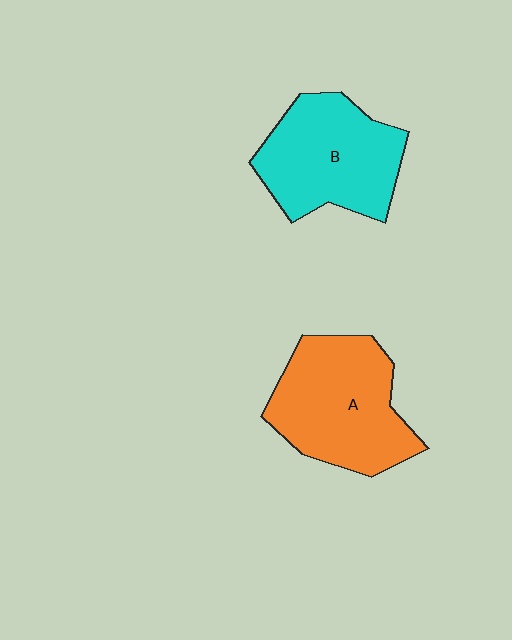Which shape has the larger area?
Shape A (orange).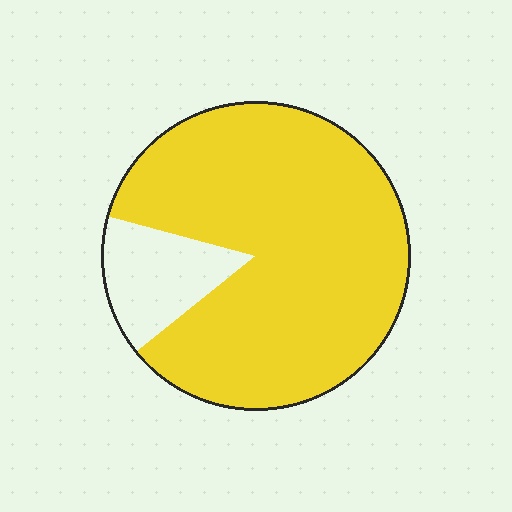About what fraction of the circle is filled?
About five sixths (5/6).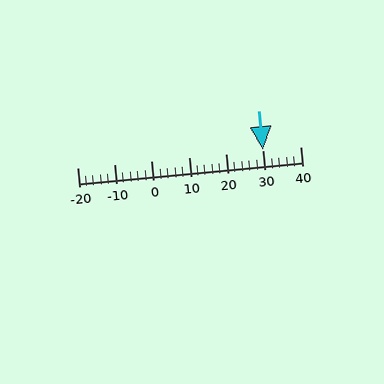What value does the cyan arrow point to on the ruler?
The cyan arrow points to approximately 30.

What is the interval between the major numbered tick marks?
The major tick marks are spaced 10 units apart.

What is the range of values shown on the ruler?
The ruler shows values from -20 to 40.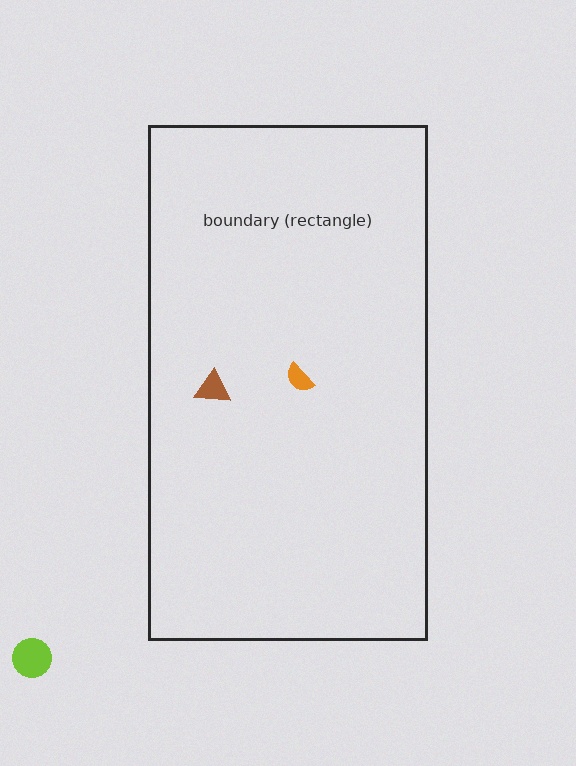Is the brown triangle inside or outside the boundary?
Inside.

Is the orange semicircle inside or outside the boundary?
Inside.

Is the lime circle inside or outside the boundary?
Outside.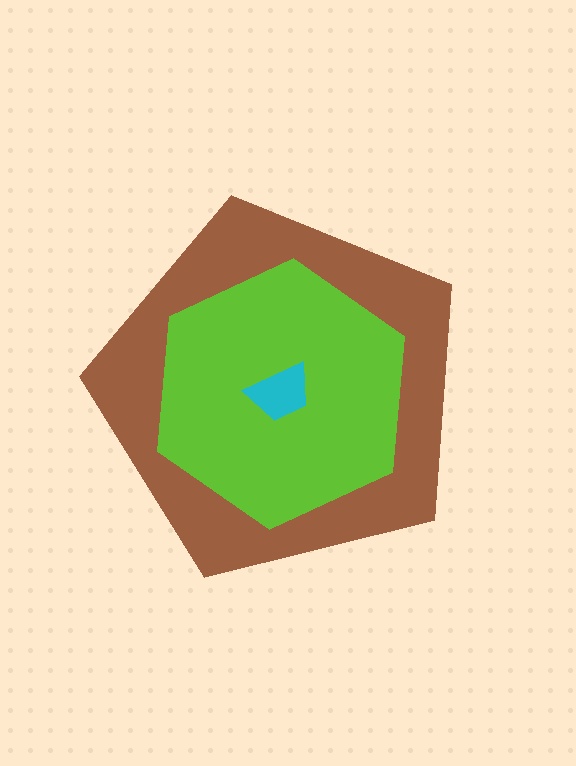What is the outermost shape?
The brown pentagon.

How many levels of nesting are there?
3.